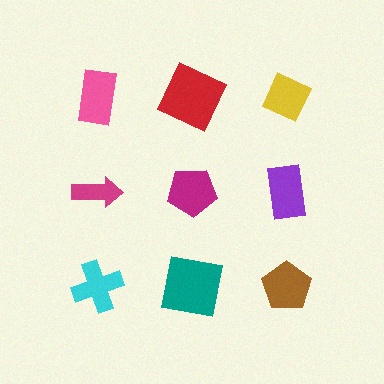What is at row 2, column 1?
A magenta arrow.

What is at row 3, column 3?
A brown pentagon.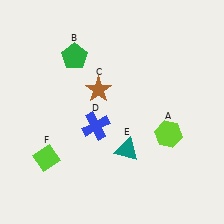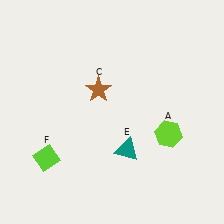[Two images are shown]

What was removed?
The green pentagon (B), the blue cross (D) were removed in Image 2.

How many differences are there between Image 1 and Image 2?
There are 2 differences between the two images.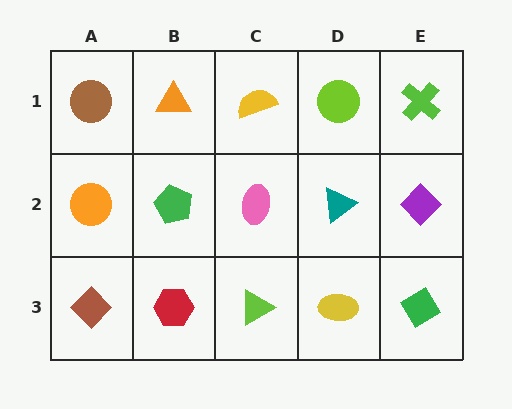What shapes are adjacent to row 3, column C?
A pink ellipse (row 2, column C), a red hexagon (row 3, column B), a yellow ellipse (row 3, column D).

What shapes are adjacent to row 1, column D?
A teal triangle (row 2, column D), a yellow semicircle (row 1, column C), a lime cross (row 1, column E).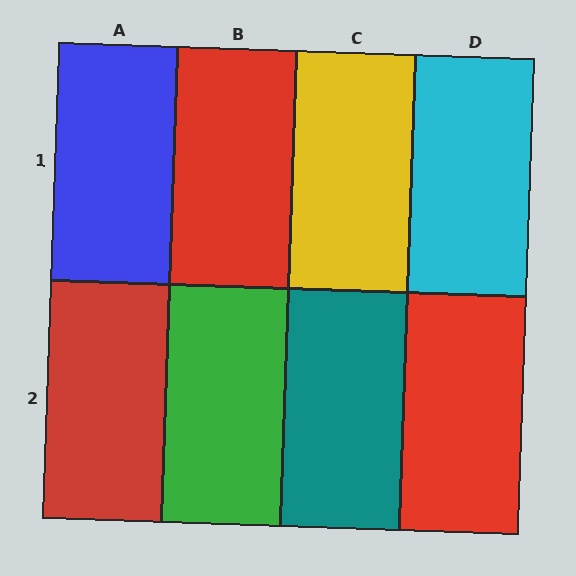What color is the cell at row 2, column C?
Teal.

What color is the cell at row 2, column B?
Green.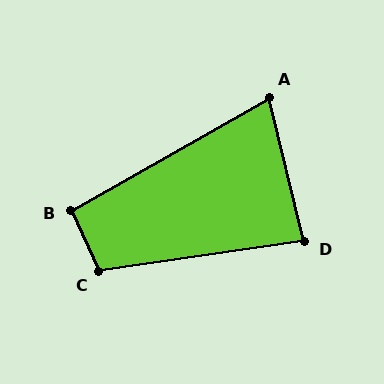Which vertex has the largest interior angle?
C, at approximately 106 degrees.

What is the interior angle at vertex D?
Approximately 85 degrees (acute).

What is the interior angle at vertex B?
Approximately 95 degrees (obtuse).